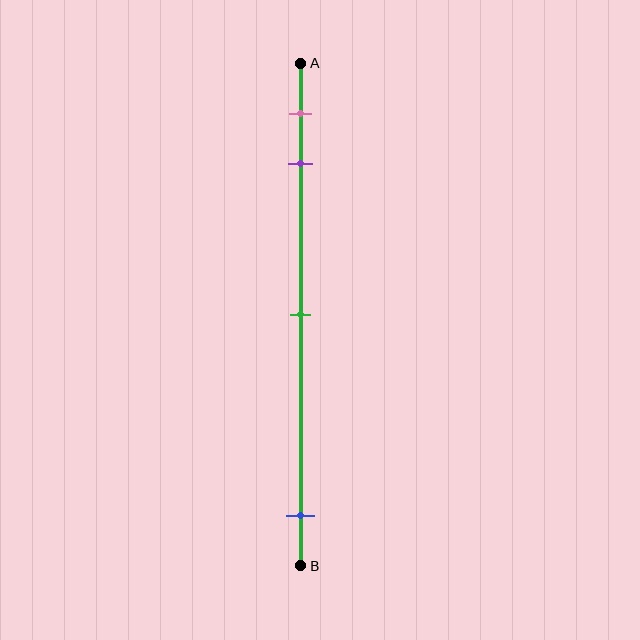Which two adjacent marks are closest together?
The pink and purple marks are the closest adjacent pair.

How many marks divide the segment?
There are 4 marks dividing the segment.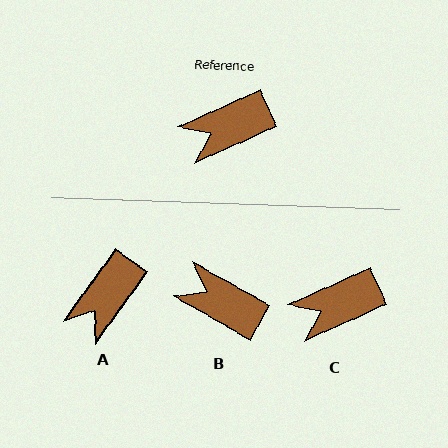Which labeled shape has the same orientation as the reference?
C.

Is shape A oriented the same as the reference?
No, it is off by about 29 degrees.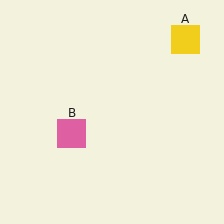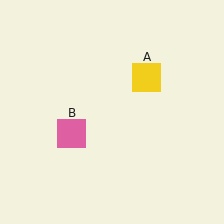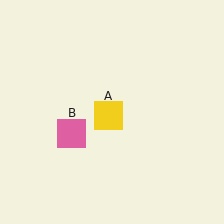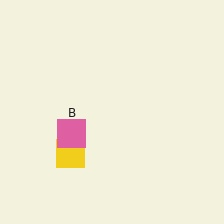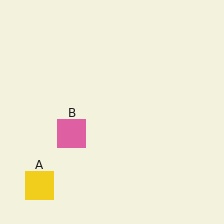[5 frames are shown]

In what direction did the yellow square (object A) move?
The yellow square (object A) moved down and to the left.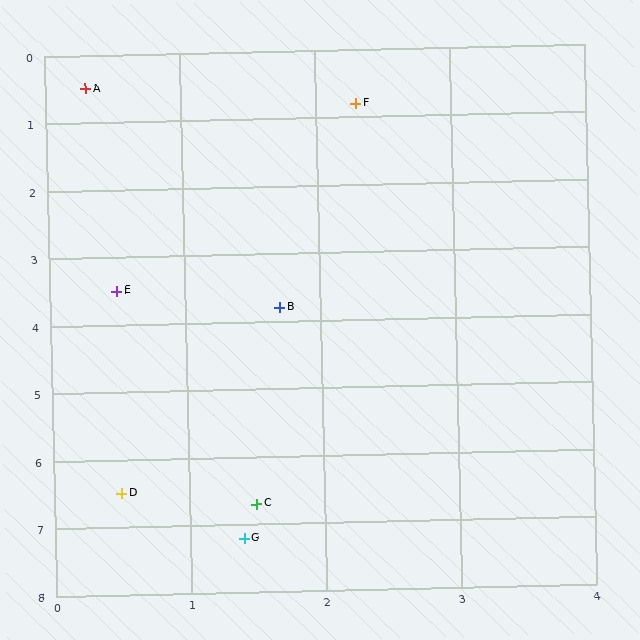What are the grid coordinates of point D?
Point D is at approximately (0.5, 6.5).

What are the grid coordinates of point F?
Point F is at approximately (2.3, 0.8).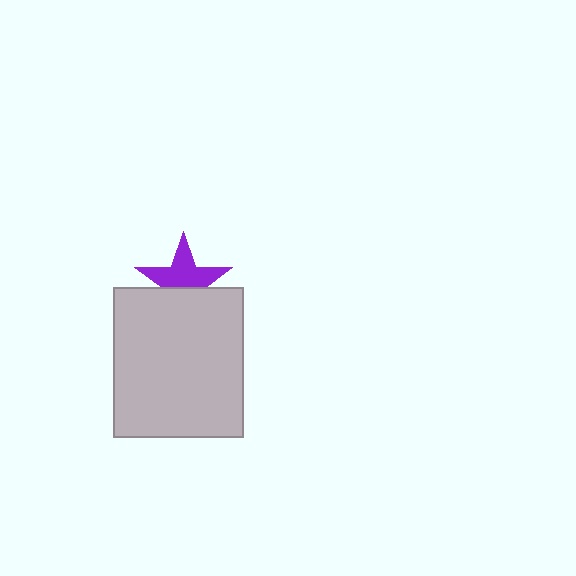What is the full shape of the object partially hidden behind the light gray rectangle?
The partially hidden object is a purple star.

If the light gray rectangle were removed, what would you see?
You would see the complete purple star.